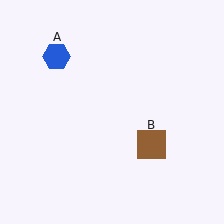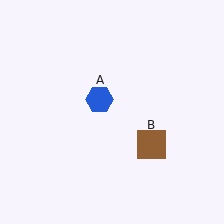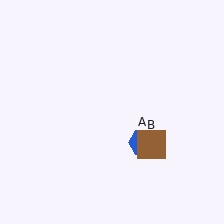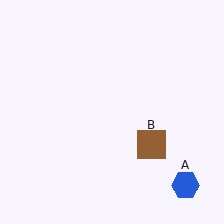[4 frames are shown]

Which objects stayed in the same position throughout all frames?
Brown square (object B) remained stationary.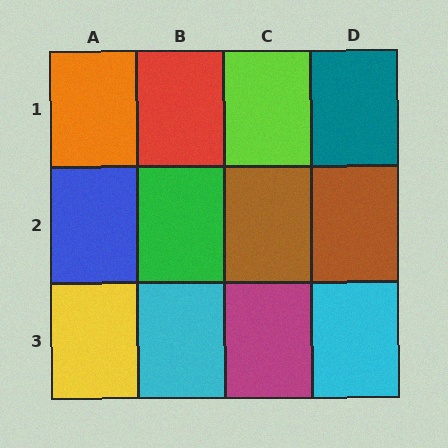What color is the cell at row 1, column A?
Orange.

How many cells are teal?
1 cell is teal.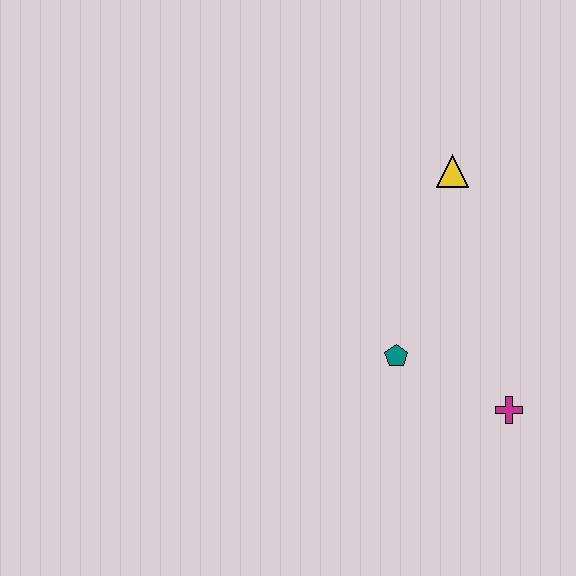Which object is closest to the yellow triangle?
The teal pentagon is closest to the yellow triangle.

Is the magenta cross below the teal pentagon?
Yes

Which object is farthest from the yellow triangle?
The magenta cross is farthest from the yellow triangle.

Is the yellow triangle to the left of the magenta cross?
Yes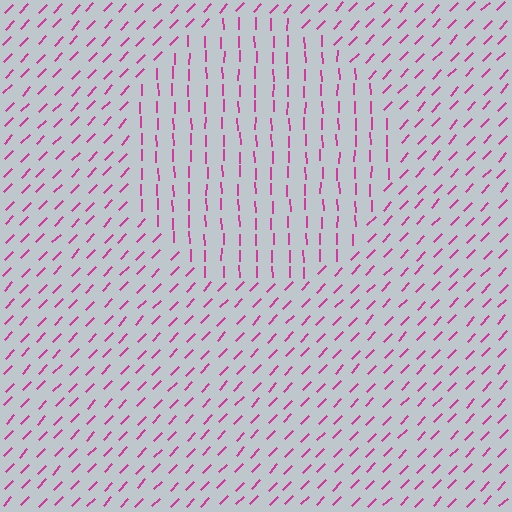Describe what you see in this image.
The image is filled with small magenta line segments. A circle region in the image has lines oriented differently from the surrounding lines, creating a visible texture boundary.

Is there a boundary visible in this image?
Yes, there is a texture boundary formed by a change in line orientation.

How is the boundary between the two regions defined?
The boundary is defined purely by a change in line orientation (approximately 45 degrees difference). All lines are the same color and thickness.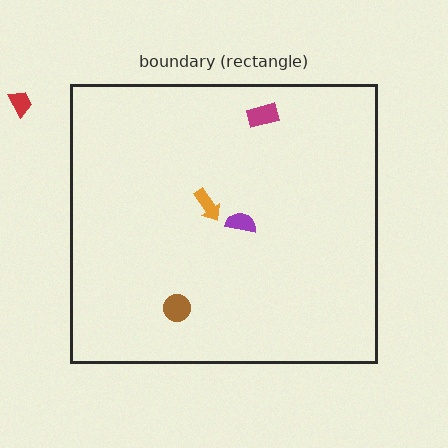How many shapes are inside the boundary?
4 inside, 1 outside.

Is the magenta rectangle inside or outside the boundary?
Inside.